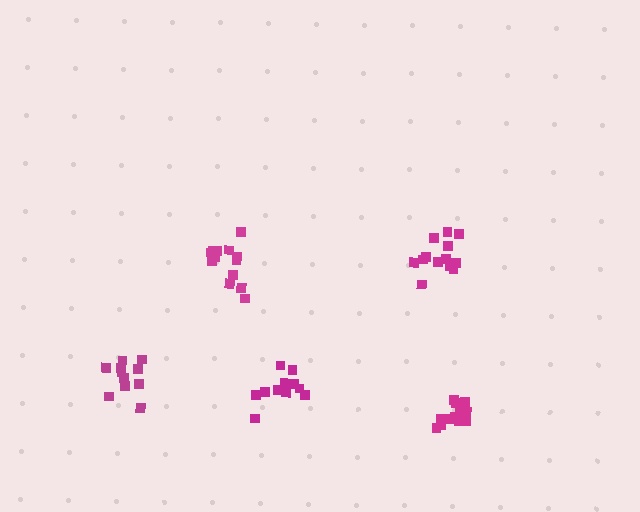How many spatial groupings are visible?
There are 5 spatial groupings.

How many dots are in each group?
Group 1: 14 dots, Group 2: 12 dots, Group 3: 13 dots, Group 4: 14 dots, Group 5: 12 dots (65 total).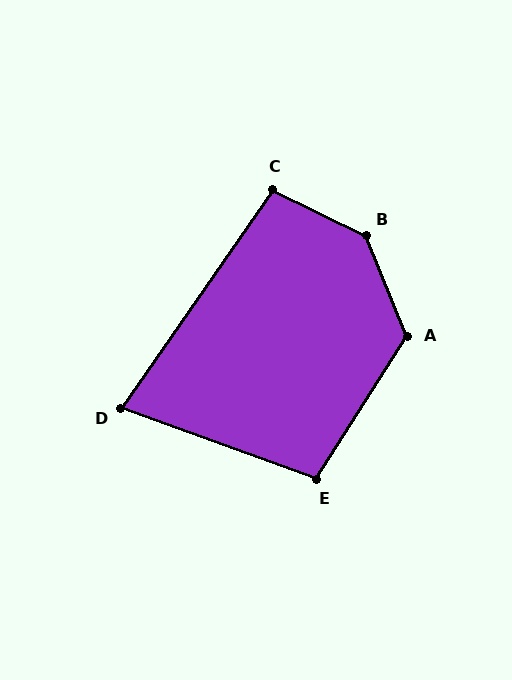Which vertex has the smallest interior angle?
D, at approximately 75 degrees.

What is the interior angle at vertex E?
Approximately 103 degrees (obtuse).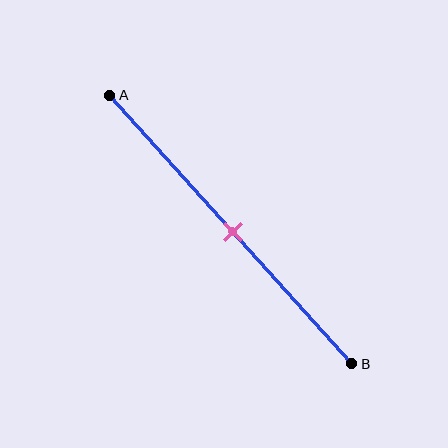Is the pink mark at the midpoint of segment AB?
Yes, the mark is approximately at the midpoint.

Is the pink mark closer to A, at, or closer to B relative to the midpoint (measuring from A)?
The pink mark is approximately at the midpoint of segment AB.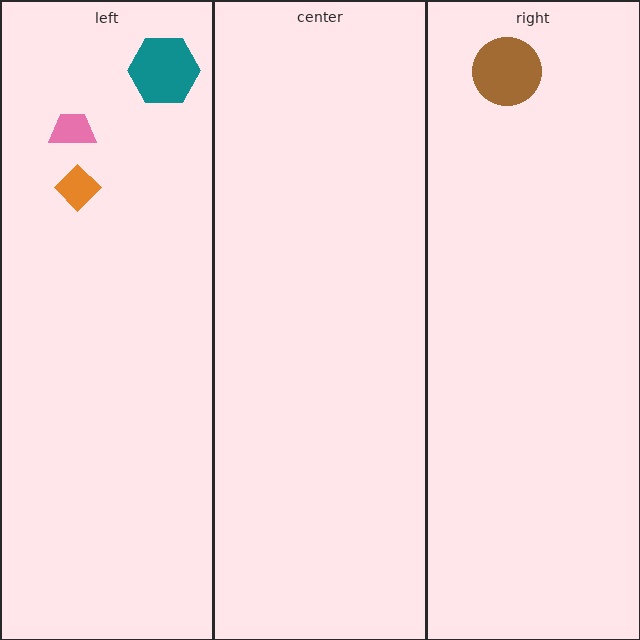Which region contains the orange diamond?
The left region.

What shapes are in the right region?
The brown circle.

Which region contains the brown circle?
The right region.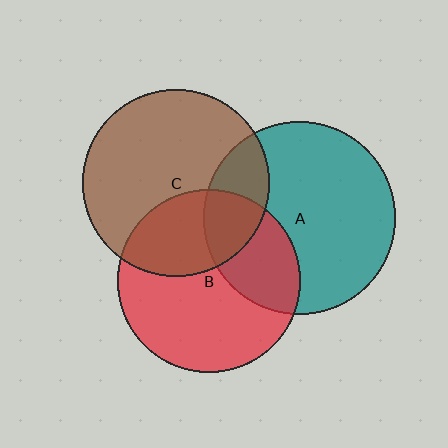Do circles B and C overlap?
Yes.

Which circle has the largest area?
Circle A (teal).